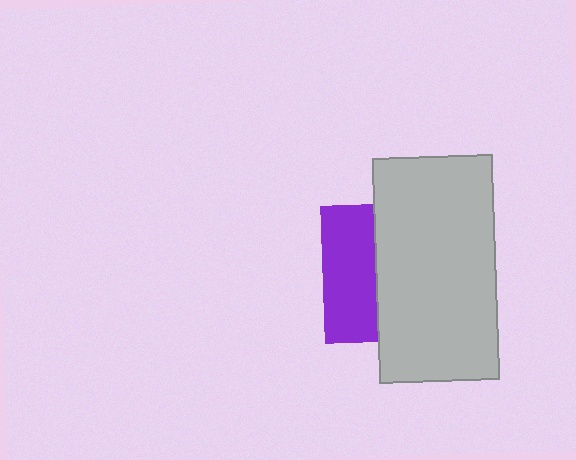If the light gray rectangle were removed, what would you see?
You would see the complete purple square.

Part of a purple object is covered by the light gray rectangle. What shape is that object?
It is a square.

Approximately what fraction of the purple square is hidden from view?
Roughly 62% of the purple square is hidden behind the light gray rectangle.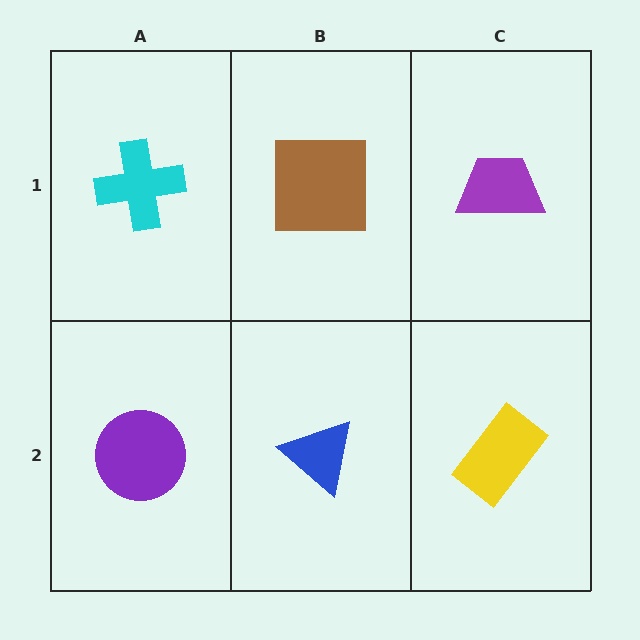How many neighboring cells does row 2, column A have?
2.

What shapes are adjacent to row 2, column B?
A brown square (row 1, column B), a purple circle (row 2, column A), a yellow rectangle (row 2, column C).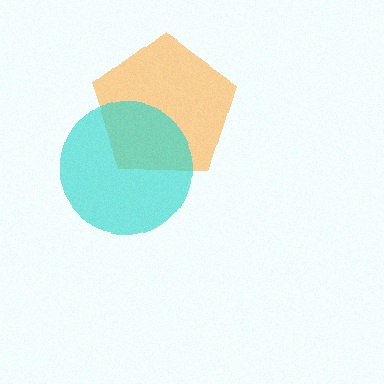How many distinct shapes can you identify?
There are 2 distinct shapes: an orange pentagon, a cyan circle.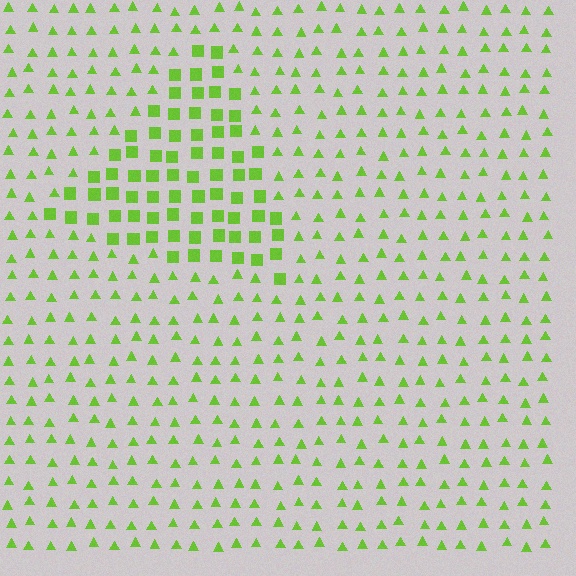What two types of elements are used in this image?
The image uses squares inside the triangle region and triangles outside it.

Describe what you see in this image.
The image is filled with small lime elements arranged in a uniform grid. A triangle-shaped region contains squares, while the surrounding area contains triangles. The boundary is defined purely by the change in element shape.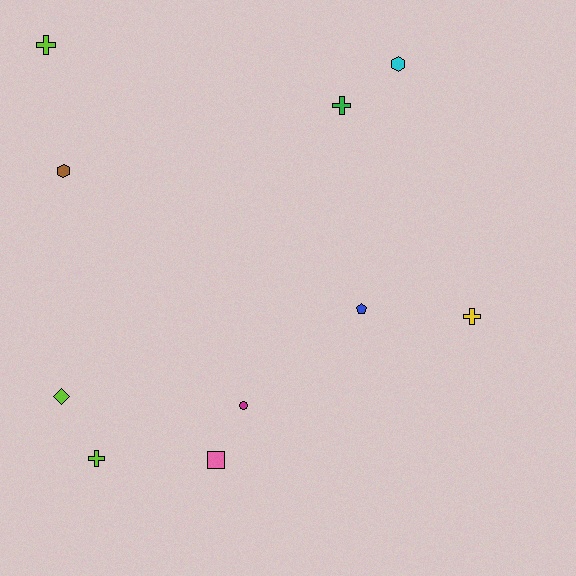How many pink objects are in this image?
There is 1 pink object.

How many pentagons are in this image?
There is 1 pentagon.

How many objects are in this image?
There are 10 objects.